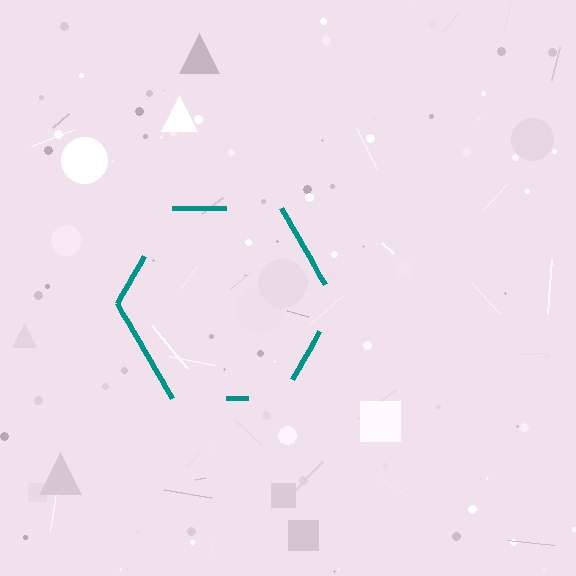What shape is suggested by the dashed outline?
The dashed outline suggests a hexagon.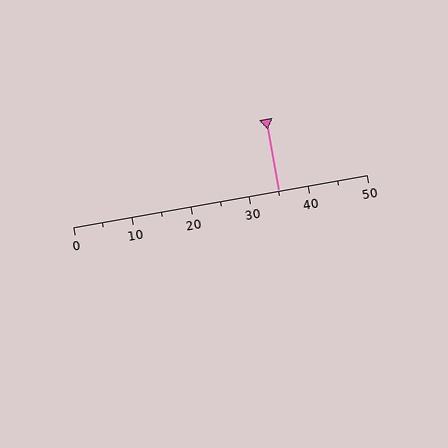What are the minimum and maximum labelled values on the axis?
The axis runs from 0 to 50.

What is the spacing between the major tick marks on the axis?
The major ticks are spaced 10 apart.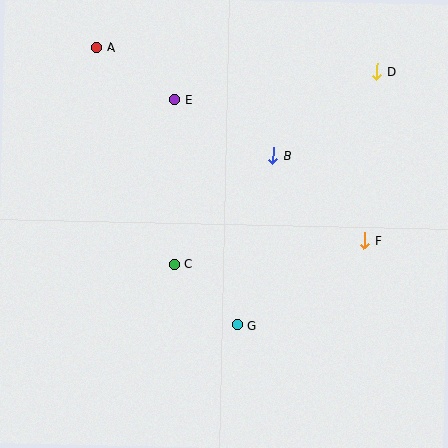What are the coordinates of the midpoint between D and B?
The midpoint between D and B is at (325, 114).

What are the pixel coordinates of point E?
Point E is at (174, 100).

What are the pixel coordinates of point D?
Point D is at (377, 72).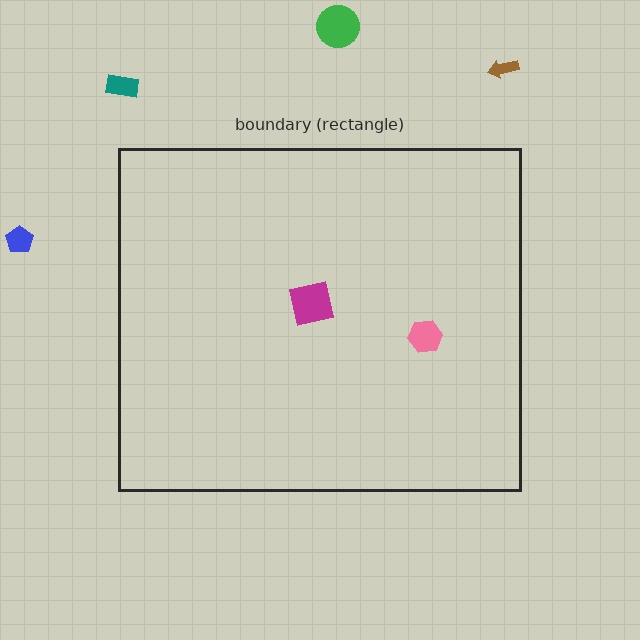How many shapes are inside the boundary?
2 inside, 4 outside.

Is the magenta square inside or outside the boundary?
Inside.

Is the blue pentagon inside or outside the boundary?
Outside.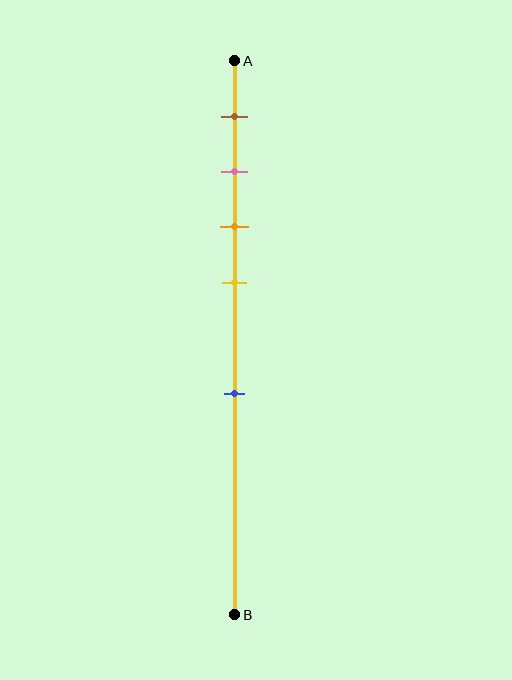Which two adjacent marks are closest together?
The pink and orange marks are the closest adjacent pair.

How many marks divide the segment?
There are 5 marks dividing the segment.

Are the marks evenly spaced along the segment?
No, the marks are not evenly spaced.